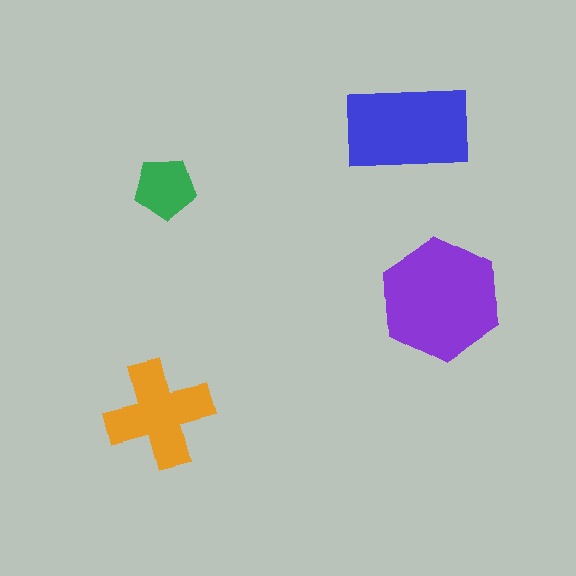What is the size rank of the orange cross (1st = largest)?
3rd.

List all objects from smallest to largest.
The green pentagon, the orange cross, the blue rectangle, the purple hexagon.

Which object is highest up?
The blue rectangle is topmost.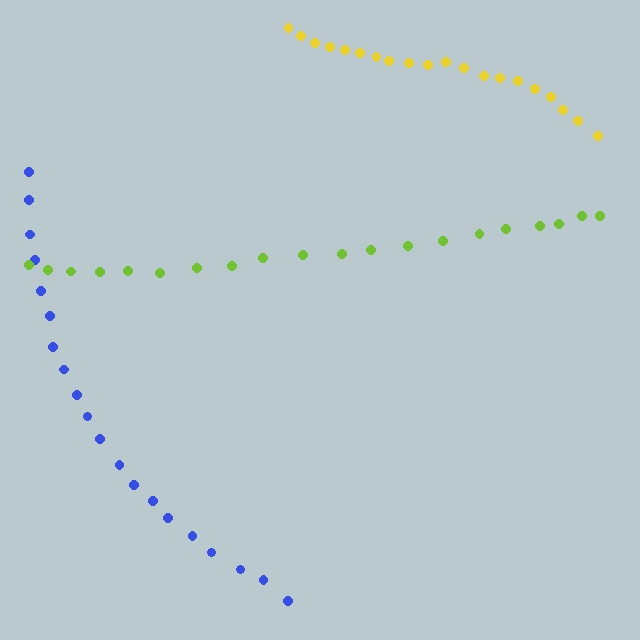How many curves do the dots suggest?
There are 3 distinct paths.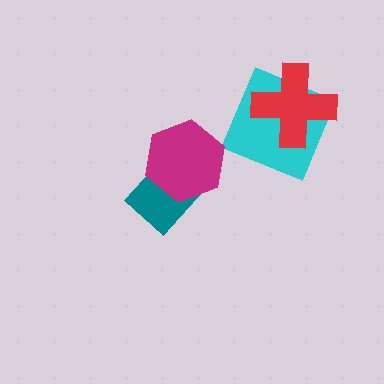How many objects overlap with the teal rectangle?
1 object overlaps with the teal rectangle.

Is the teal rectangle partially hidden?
Yes, it is partially covered by another shape.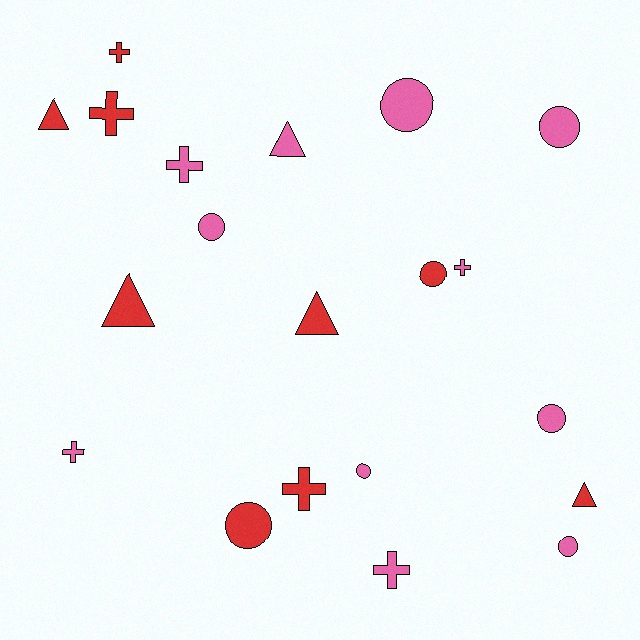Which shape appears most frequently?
Circle, with 8 objects.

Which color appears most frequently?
Pink, with 11 objects.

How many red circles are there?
There are 2 red circles.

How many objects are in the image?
There are 20 objects.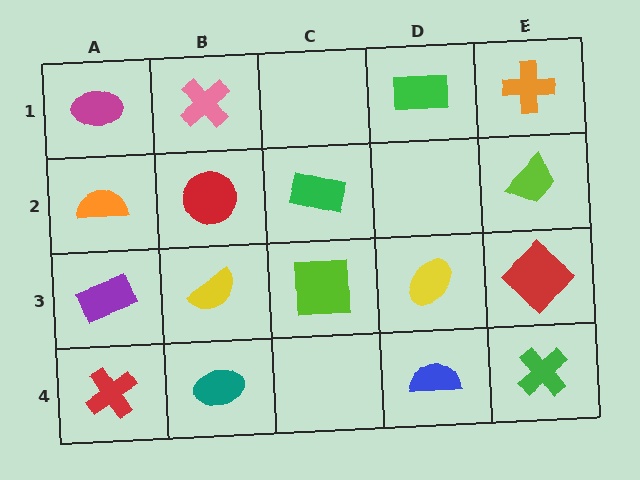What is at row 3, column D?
A yellow ellipse.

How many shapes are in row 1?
4 shapes.